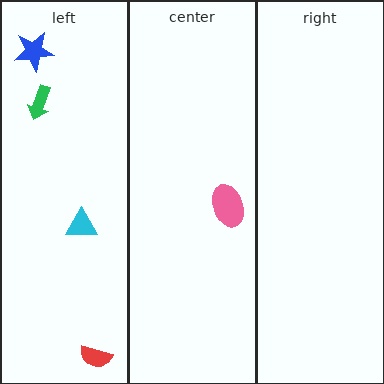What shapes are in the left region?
The red semicircle, the cyan triangle, the green arrow, the blue star.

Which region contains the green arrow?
The left region.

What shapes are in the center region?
The pink ellipse.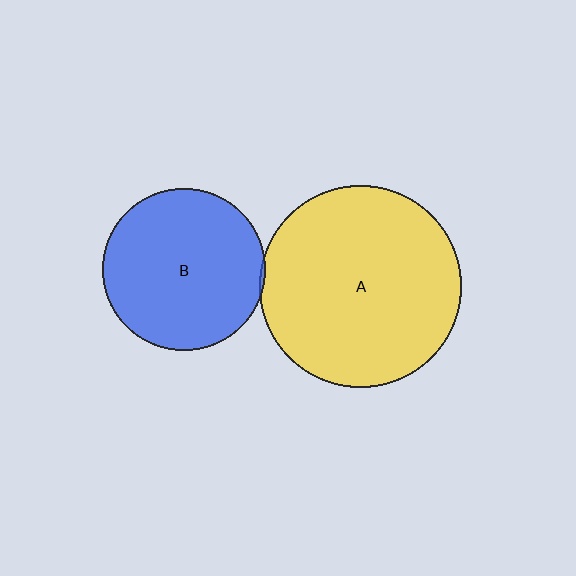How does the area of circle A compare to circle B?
Approximately 1.5 times.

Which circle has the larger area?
Circle A (yellow).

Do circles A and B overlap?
Yes.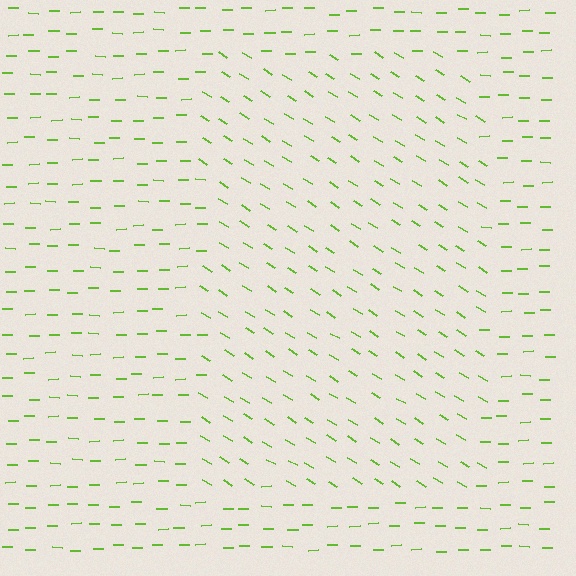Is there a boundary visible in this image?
Yes, there is a texture boundary formed by a change in line orientation.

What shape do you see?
I see a rectangle.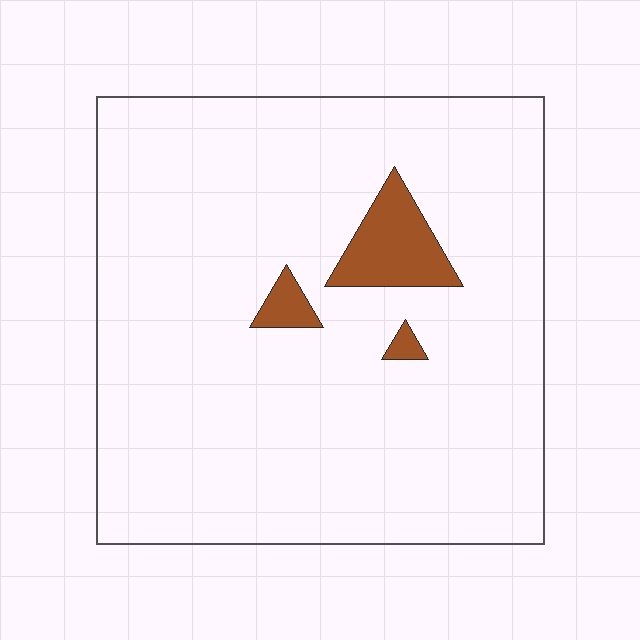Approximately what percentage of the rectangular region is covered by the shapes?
Approximately 5%.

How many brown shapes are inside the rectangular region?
3.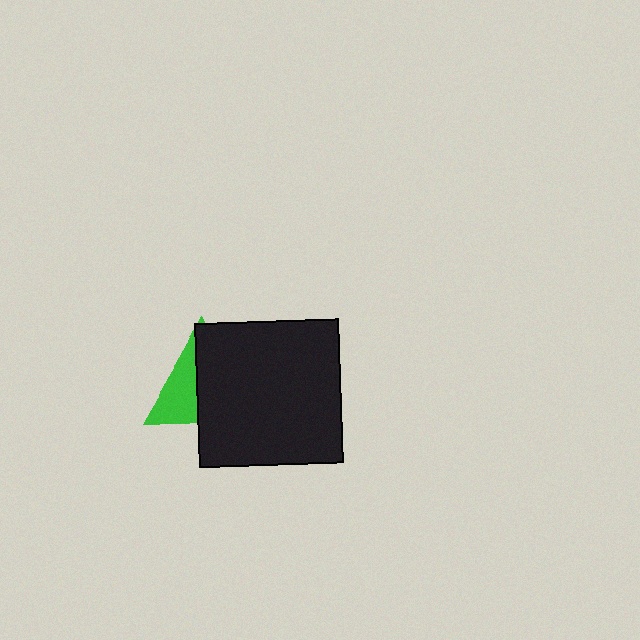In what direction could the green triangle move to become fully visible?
The green triangle could move left. That would shift it out from behind the black square entirely.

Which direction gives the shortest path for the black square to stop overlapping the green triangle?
Moving right gives the shortest separation.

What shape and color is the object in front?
The object in front is a black square.